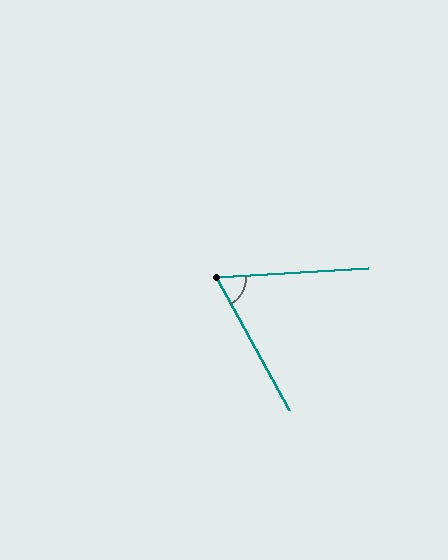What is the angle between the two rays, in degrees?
Approximately 65 degrees.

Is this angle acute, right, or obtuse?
It is acute.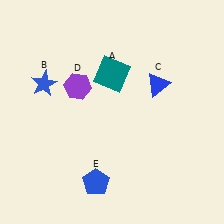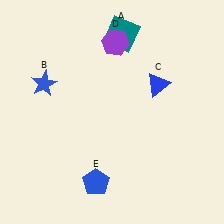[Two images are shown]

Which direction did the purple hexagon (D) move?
The purple hexagon (D) moved up.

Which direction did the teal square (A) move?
The teal square (A) moved up.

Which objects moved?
The objects that moved are: the teal square (A), the purple hexagon (D).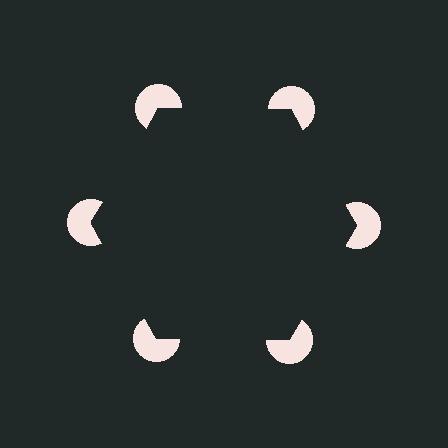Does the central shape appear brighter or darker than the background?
It typically appears slightly darker than the background, even though no actual brightness change is drawn.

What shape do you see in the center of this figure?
An illusory hexagon — its edges are inferred from the aligned wedge cuts in the pac-man discs, not physically drawn.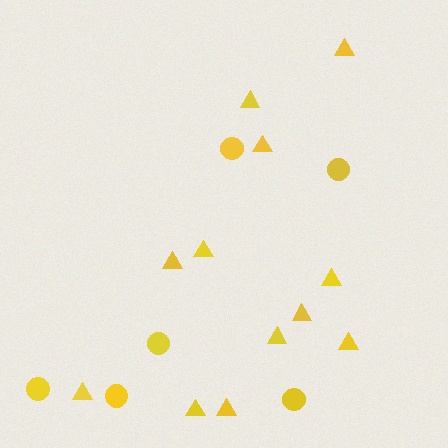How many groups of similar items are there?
There are 2 groups: one group of triangles (12) and one group of circles (6).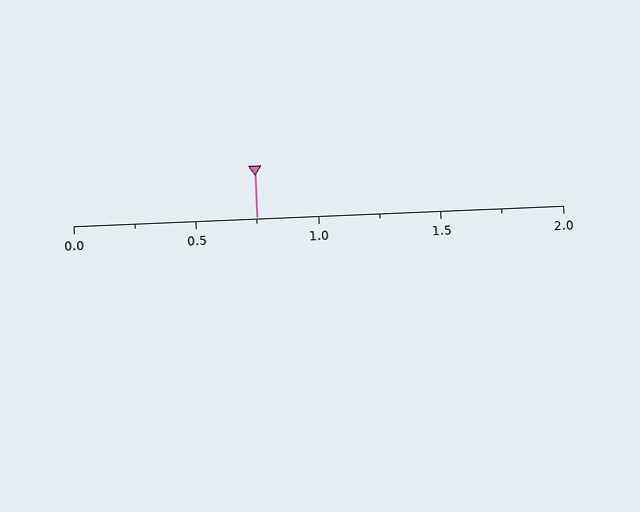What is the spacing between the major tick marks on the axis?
The major ticks are spaced 0.5 apart.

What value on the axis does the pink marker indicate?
The marker indicates approximately 0.75.